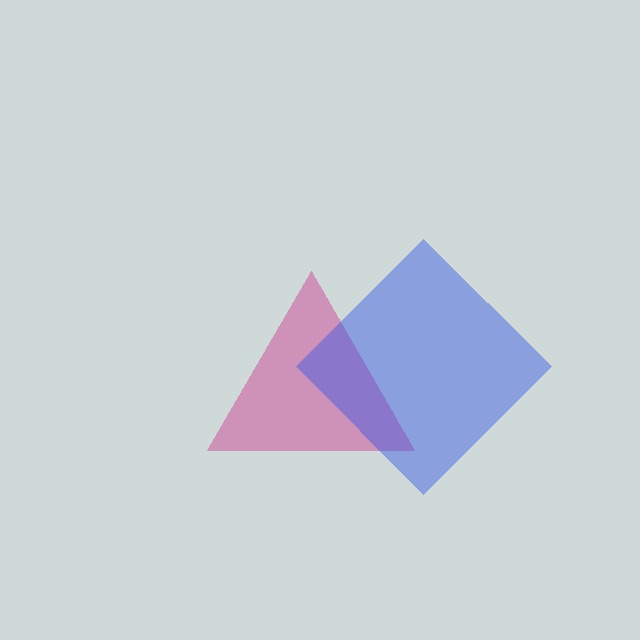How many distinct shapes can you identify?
There are 2 distinct shapes: a magenta triangle, a blue diamond.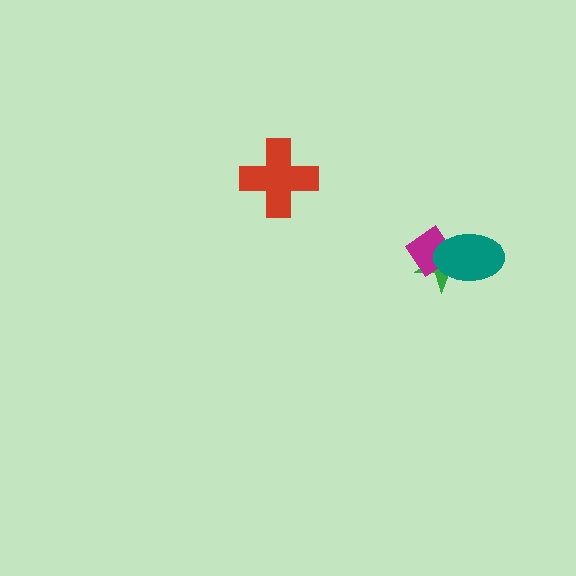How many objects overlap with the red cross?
0 objects overlap with the red cross.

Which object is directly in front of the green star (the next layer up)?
The magenta diamond is directly in front of the green star.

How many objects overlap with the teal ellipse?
2 objects overlap with the teal ellipse.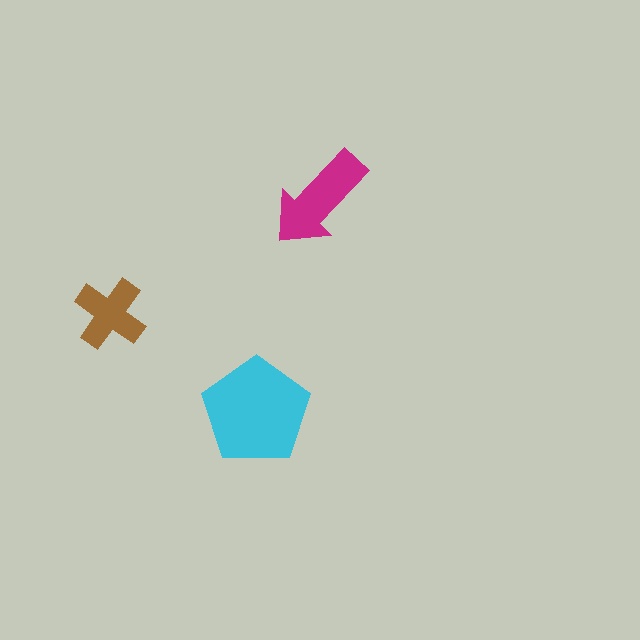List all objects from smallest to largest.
The brown cross, the magenta arrow, the cyan pentagon.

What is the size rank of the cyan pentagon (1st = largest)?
1st.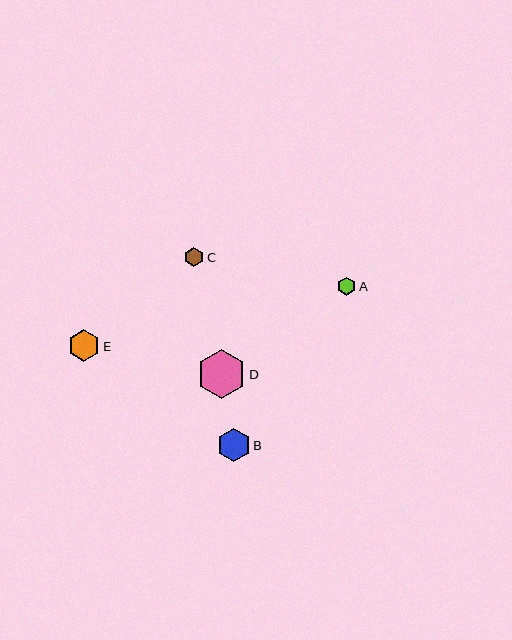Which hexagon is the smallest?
Hexagon A is the smallest with a size of approximately 18 pixels.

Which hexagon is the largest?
Hexagon D is the largest with a size of approximately 48 pixels.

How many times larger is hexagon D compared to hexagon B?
Hexagon D is approximately 1.5 times the size of hexagon B.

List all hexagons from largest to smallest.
From largest to smallest: D, B, E, C, A.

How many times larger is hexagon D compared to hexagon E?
Hexagon D is approximately 1.5 times the size of hexagon E.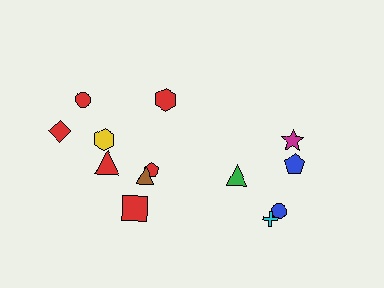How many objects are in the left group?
There are 8 objects.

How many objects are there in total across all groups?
There are 13 objects.